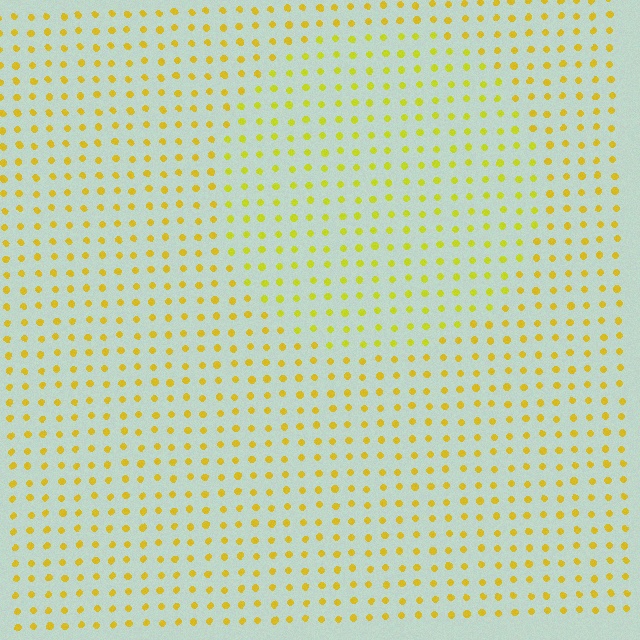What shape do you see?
I see a circle.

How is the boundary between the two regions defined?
The boundary is defined purely by a slight shift in hue (about 17 degrees). Spacing, size, and orientation are identical on both sides.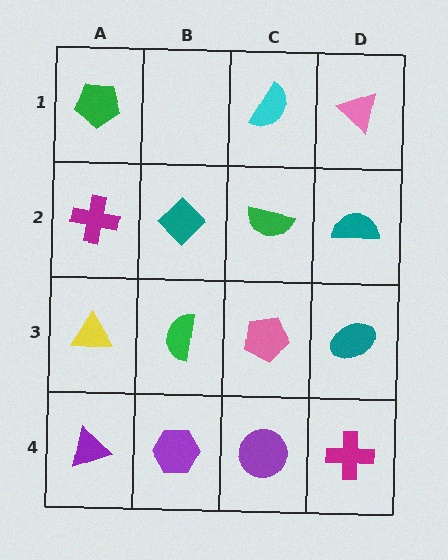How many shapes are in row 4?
4 shapes.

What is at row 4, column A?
A purple triangle.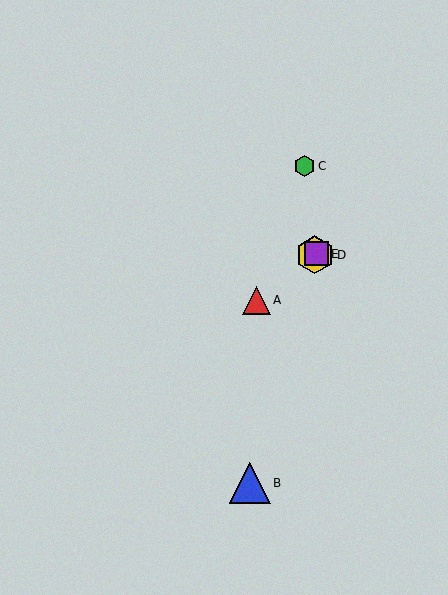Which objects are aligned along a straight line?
Objects A, D, E are aligned along a straight line.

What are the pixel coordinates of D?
Object D is at (315, 255).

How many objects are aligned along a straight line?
3 objects (A, D, E) are aligned along a straight line.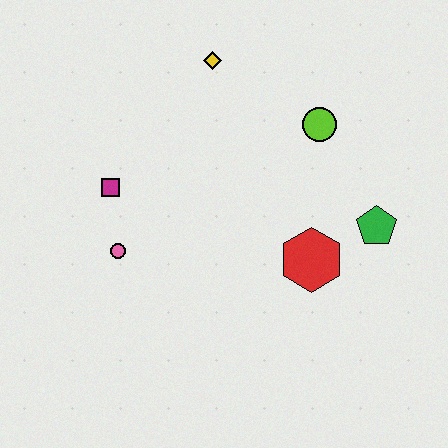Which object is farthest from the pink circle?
The green pentagon is farthest from the pink circle.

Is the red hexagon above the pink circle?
No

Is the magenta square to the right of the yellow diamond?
No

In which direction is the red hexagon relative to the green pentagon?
The red hexagon is to the left of the green pentagon.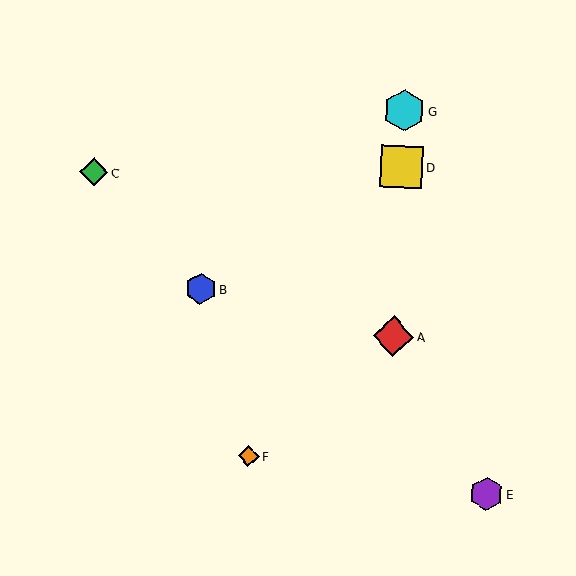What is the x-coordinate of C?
Object C is at x≈94.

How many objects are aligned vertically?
3 objects (A, D, G) are aligned vertically.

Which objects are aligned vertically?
Objects A, D, G are aligned vertically.